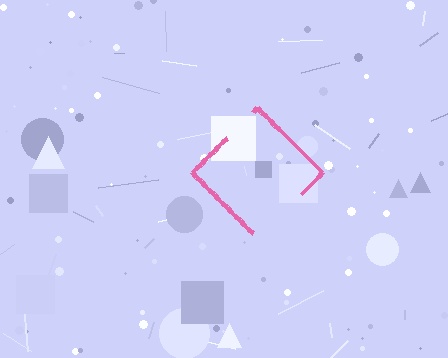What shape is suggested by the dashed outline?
The dashed outline suggests a diamond.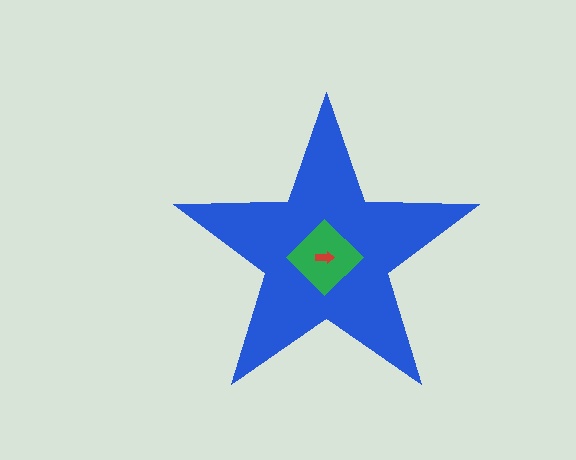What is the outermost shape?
The blue star.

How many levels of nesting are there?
3.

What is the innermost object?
The red arrow.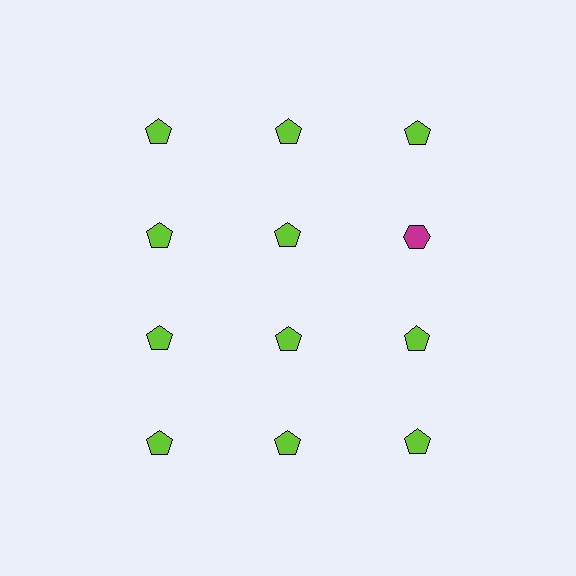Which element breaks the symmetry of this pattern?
The magenta hexagon in the second row, center column breaks the symmetry. All other shapes are lime pentagons.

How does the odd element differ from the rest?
It differs in both color (magenta instead of lime) and shape (hexagon instead of pentagon).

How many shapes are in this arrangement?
There are 12 shapes arranged in a grid pattern.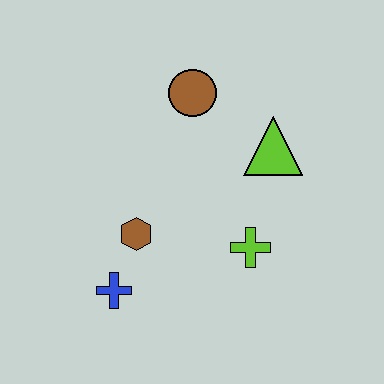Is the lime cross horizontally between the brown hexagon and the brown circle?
No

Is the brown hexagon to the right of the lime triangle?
No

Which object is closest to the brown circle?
The lime triangle is closest to the brown circle.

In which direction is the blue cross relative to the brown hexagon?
The blue cross is below the brown hexagon.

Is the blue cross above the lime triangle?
No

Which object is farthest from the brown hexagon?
The lime triangle is farthest from the brown hexagon.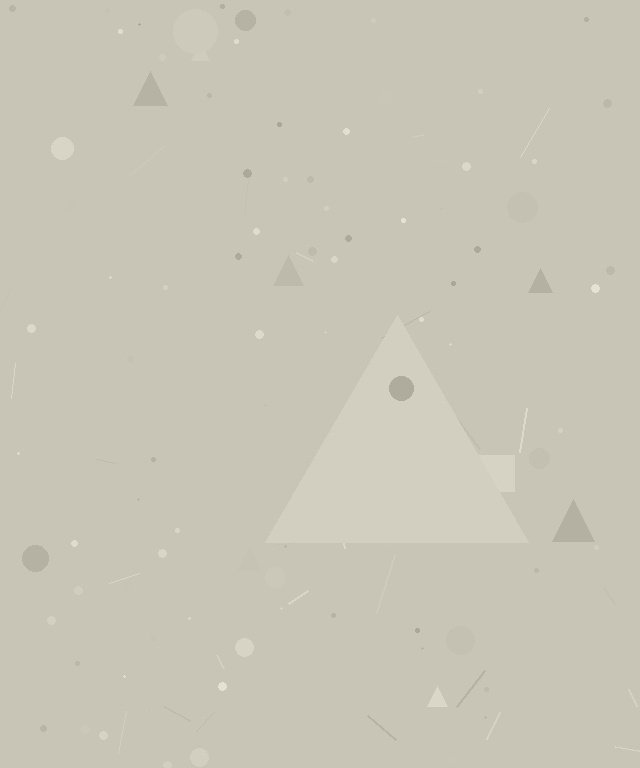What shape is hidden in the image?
A triangle is hidden in the image.